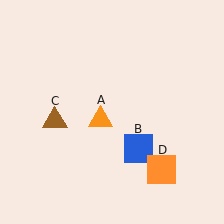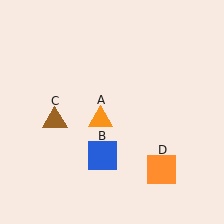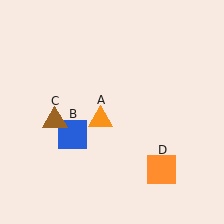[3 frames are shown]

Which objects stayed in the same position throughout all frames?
Orange triangle (object A) and brown triangle (object C) and orange square (object D) remained stationary.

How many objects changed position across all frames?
1 object changed position: blue square (object B).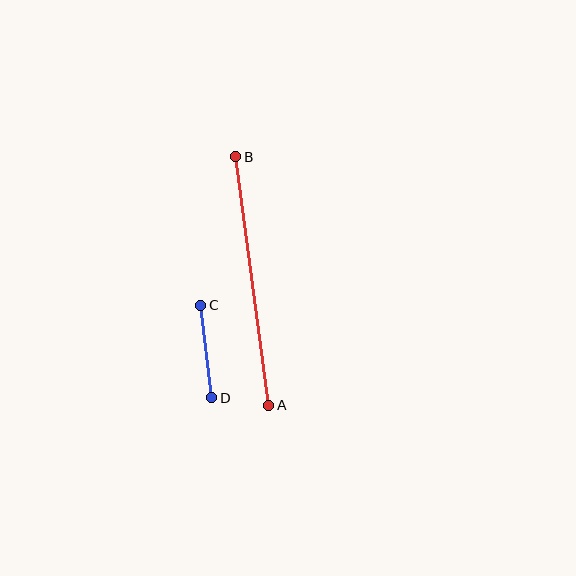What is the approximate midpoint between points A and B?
The midpoint is at approximately (252, 281) pixels.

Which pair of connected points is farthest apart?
Points A and B are farthest apart.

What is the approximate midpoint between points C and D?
The midpoint is at approximately (206, 351) pixels.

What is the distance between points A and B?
The distance is approximately 251 pixels.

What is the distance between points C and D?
The distance is approximately 93 pixels.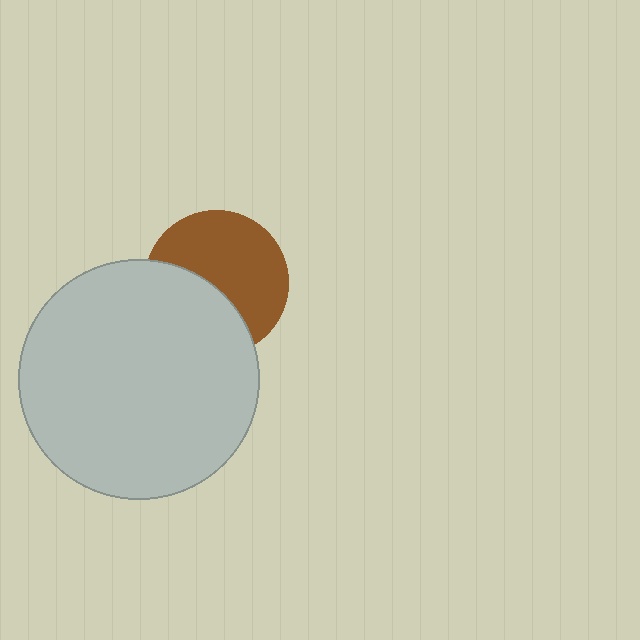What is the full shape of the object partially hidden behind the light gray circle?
The partially hidden object is a brown circle.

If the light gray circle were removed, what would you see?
You would see the complete brown circle.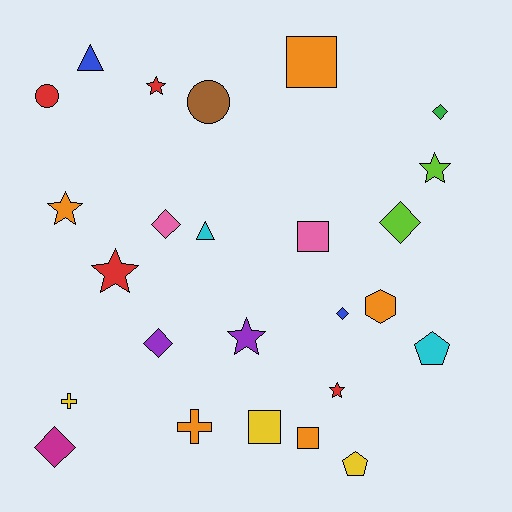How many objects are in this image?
There are 25 objects.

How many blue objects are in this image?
There are 2 blue objects.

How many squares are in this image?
There are 4 squares.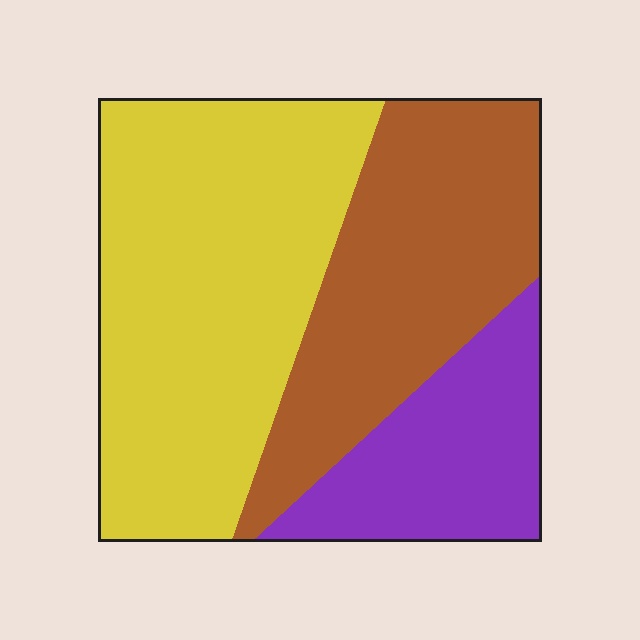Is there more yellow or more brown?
Yellow.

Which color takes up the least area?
Purple, at roughly 20%.